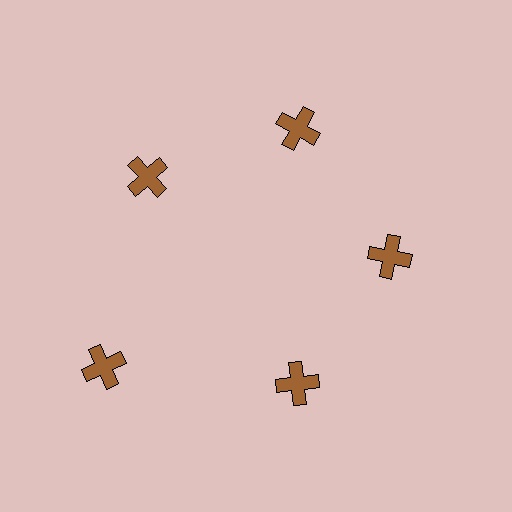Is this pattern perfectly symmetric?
No. The 5 brown crosses are arranged in a ring, but one element near the 8 o'clock position is pushed outward from the center, breaking the 5-fold rotational symmetry.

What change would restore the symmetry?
The symmetry would be restored by moving it inward, back onto the ring so that all 5 crosses sit at equal angles and equal distance from the center.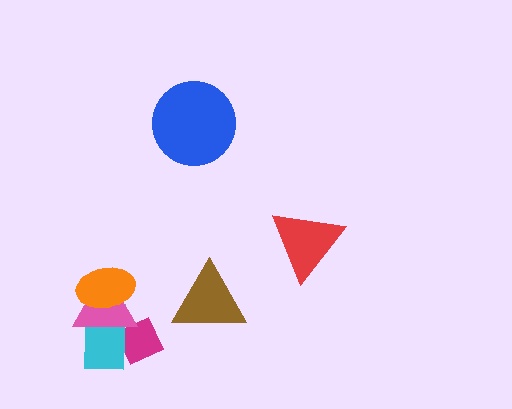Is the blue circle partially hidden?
No, no other shape covers it.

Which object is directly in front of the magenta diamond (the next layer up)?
The cyan rectangle is directly in front of the magenta diamond.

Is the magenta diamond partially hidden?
Yes, it is partially covered by another shape.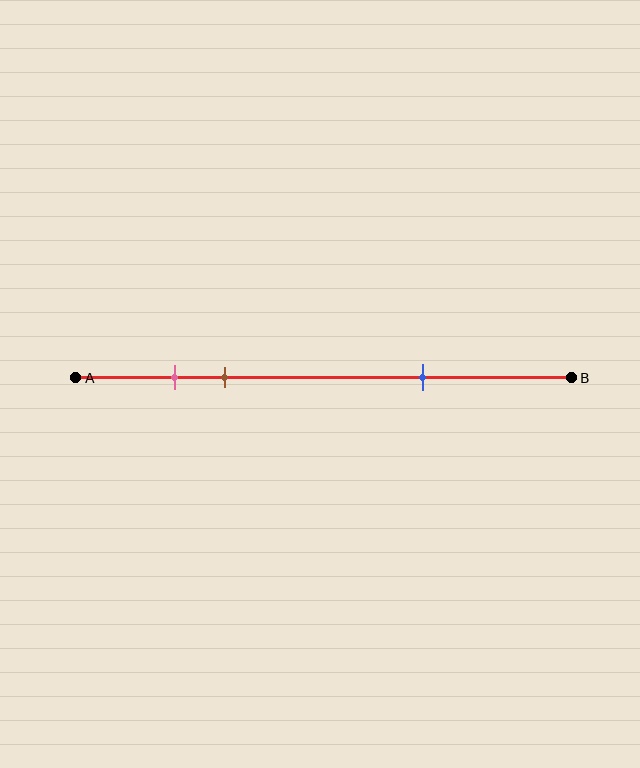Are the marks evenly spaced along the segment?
No, the marks are not evenly spaced.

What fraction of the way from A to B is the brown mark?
The brown mark is approximately 30% (0.3) of the way from A to B.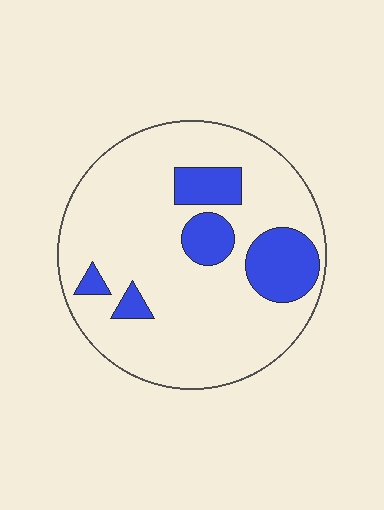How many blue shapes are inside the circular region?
5.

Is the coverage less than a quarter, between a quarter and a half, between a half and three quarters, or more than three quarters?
Less than a quarter.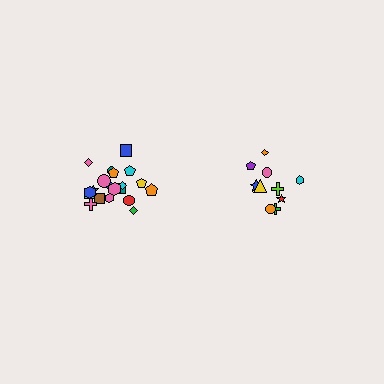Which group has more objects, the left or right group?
The left group.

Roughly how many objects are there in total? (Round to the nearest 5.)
Roughly 30 objects in total.